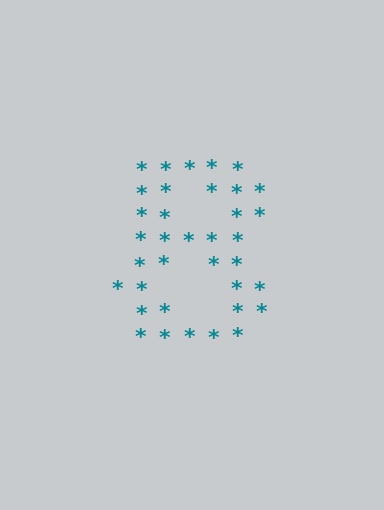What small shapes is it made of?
It is made of small asterisks.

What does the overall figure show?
The overall figure shows the digit 8.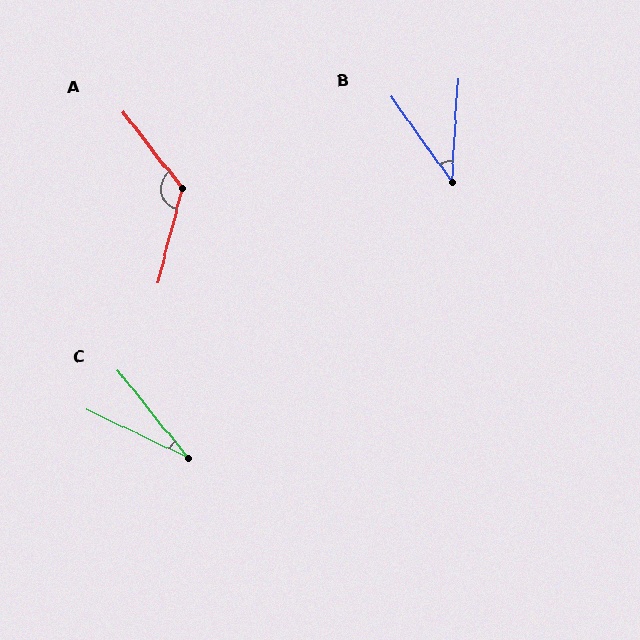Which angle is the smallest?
C, at approximately 26 degrees.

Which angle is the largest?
A, at approximately 127 degrees.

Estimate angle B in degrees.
Approximately 39 degrees.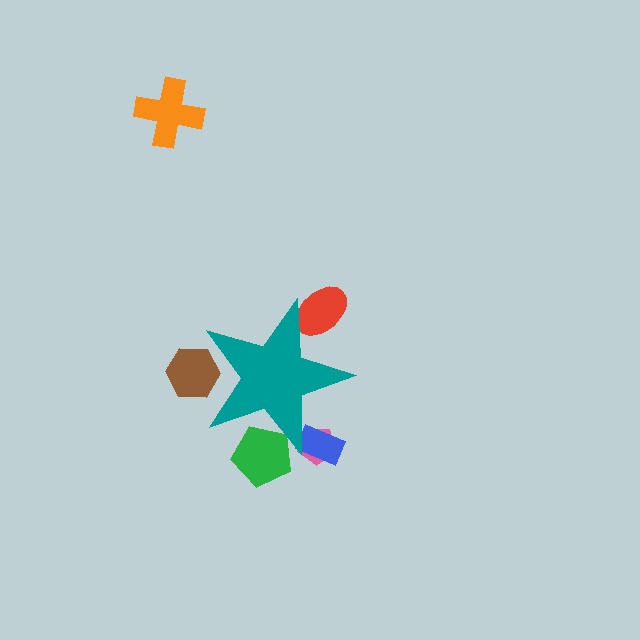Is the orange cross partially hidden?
No, the orange cross is fully visible.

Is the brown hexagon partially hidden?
Yes, the brown hexagon is partially hidden behind the teal star.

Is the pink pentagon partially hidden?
Yes, the pink pentagon is partially hidden behind the teal star.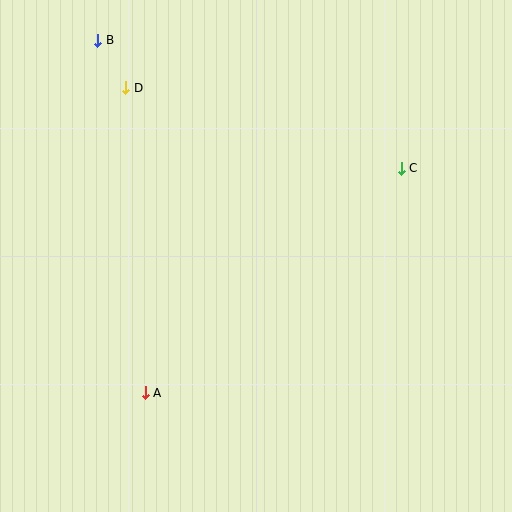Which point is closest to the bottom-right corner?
Point C is closest to the bottom-right corner.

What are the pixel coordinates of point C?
Point C is at (401, 168).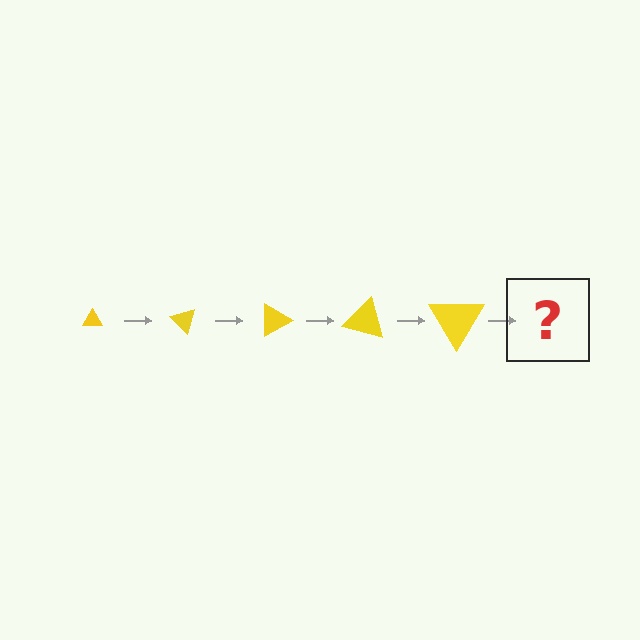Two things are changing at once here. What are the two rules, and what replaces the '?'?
The two rules are that the triangle grows larger each step and it rotates 45 degrees each step. The '?' should be a triangle, larger than the previous one and rotated 225 degrees from the start.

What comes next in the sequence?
The next element should be a triangle, larger than the previous one and rotated 225 degrees from the start.